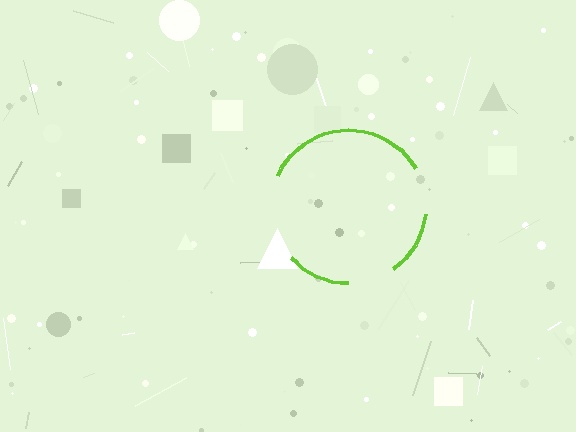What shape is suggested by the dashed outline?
The dashed outline suggests a circle.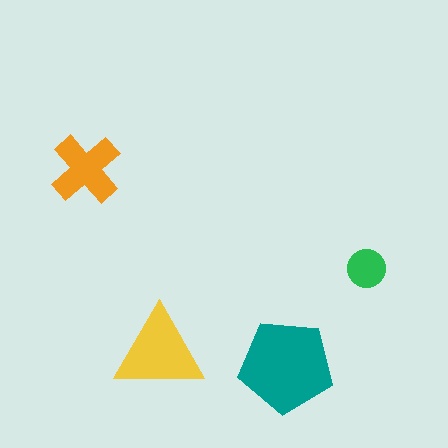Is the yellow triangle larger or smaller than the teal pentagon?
Smaller.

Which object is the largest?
The teal pentagon.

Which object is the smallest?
The green circle.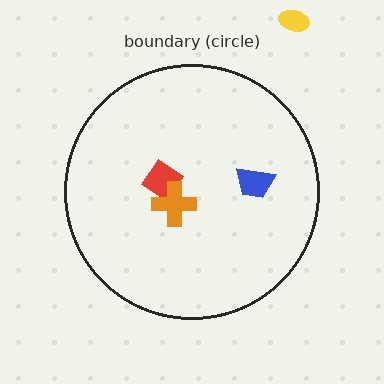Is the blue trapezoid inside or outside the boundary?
Inside.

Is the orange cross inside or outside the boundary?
Inside.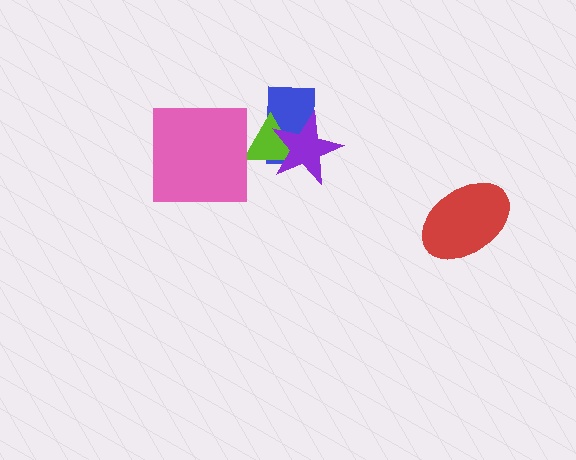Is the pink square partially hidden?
No, no other shape covers it.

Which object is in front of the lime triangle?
The purple star is in front of the lime triangle.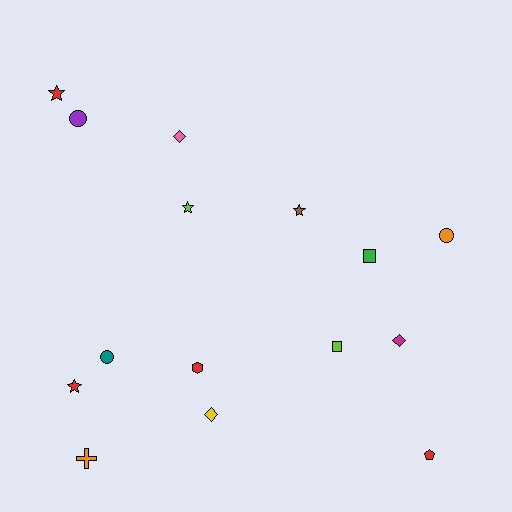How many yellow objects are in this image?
There is 1 yellow object.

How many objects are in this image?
There are 15 objects.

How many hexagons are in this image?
There is 1 hexagon.